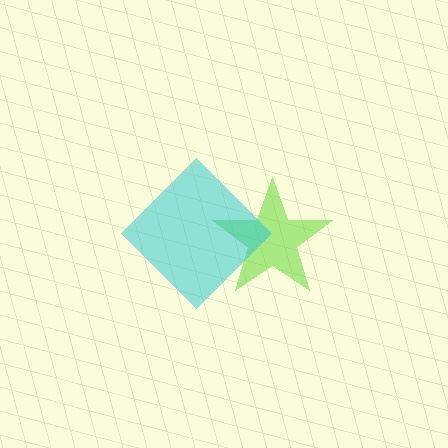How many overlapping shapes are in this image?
There are 2 overlapping shapes in the image.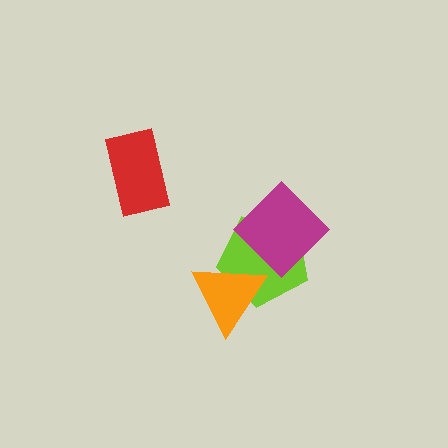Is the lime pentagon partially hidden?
Yes, it is partially covered by another shape.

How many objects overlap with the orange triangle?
1 object overlaps with the orange triangle.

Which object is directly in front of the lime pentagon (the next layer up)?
The magenta diamond is directly in front of the lime pentagon.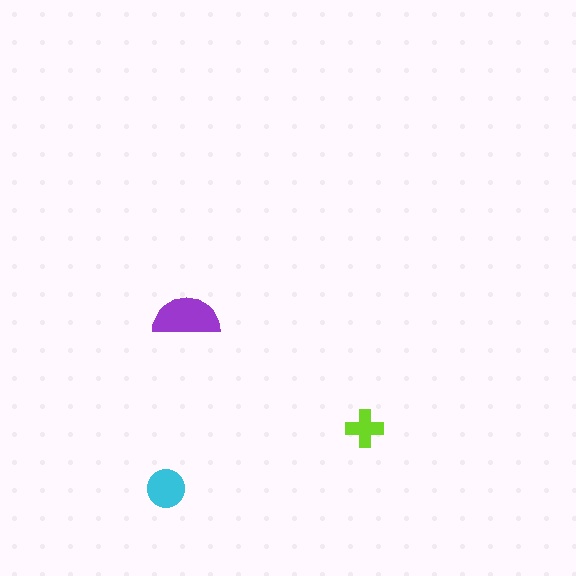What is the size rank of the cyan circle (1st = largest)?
2nd.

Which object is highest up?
The purple semicircle is topmost.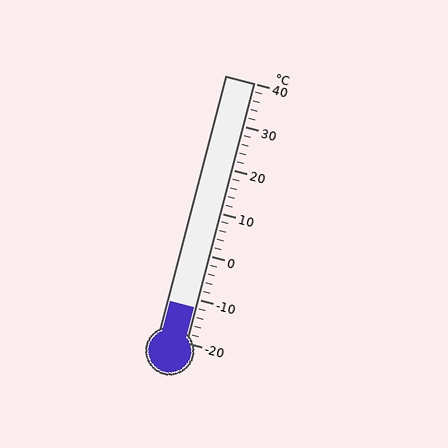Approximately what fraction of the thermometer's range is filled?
The thermometer is filled to approximately 15% of its range.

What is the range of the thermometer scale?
The thermometer scale ranges from -20°C to 40°C.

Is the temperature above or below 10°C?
The temperature is below 10°C.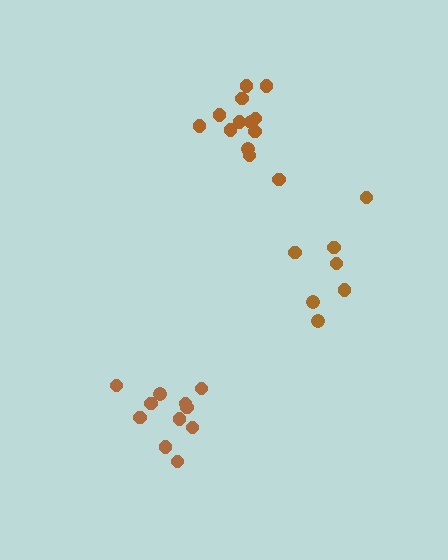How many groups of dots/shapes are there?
There are 3 groups.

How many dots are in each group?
Group 1: 7 dots, Group 2: 13 dots, Group 3: 11 dots (31 total).